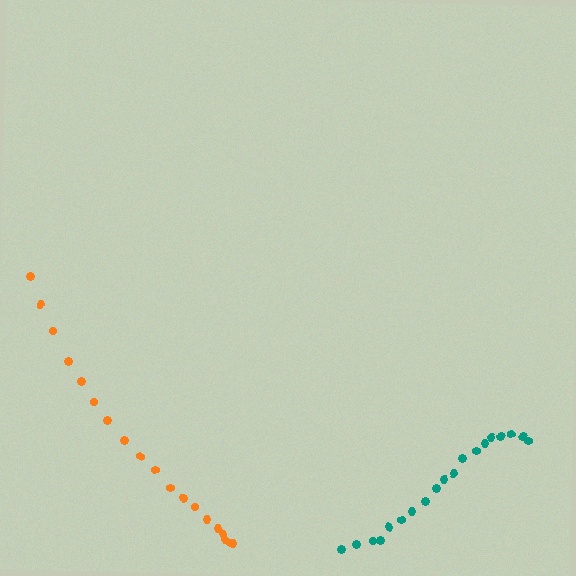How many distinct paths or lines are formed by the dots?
There are 2 distinct paths.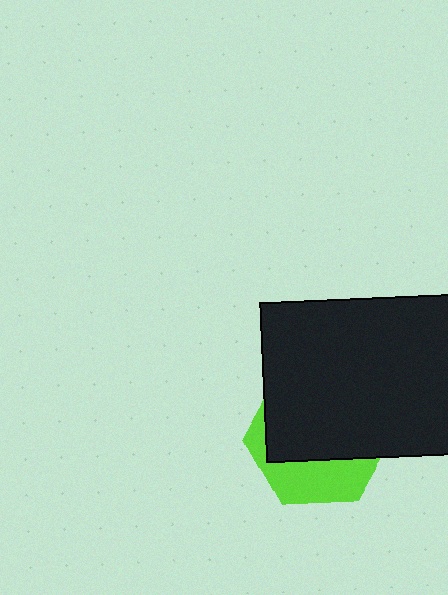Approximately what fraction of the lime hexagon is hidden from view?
Roughly 66% of the lime hexagon is hidden behind the black rectangle.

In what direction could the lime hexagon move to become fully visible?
The lime hexagon could move down. That would shift it out from behind the black rectangle entirely.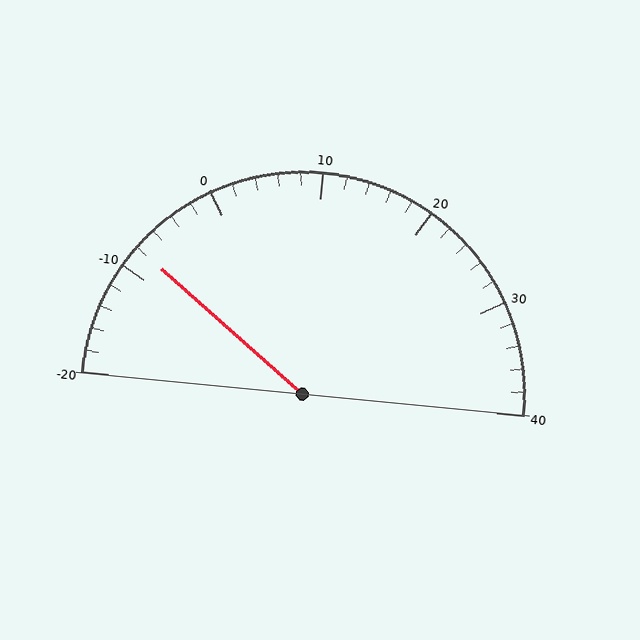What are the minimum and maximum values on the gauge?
The gauge ranges from -20 to 40.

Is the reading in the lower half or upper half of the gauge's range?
The reading is in the lower half of the range (-20 to 40).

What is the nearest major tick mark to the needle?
The nearest major tick mark is -10.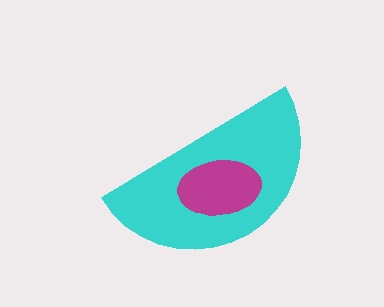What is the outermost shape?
The cyan semicircle.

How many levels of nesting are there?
2.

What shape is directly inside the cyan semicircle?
The magenta ellipse.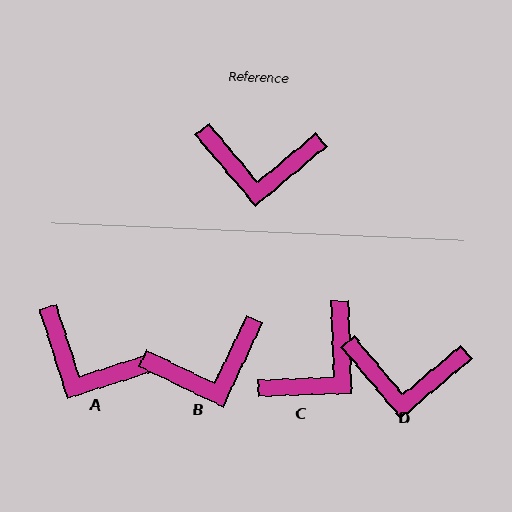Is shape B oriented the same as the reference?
No, it is off by about 24 degrees.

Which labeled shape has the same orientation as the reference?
D.